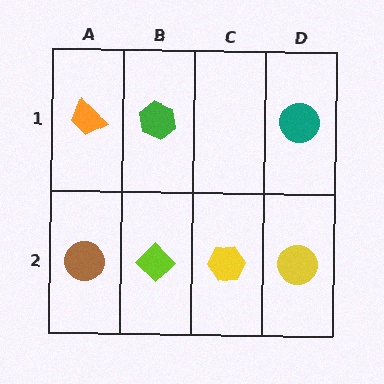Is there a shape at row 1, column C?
No, that cell is empty.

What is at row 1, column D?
A teal circle.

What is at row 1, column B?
A green hexagon.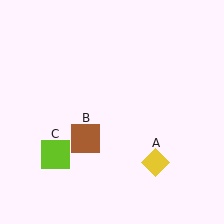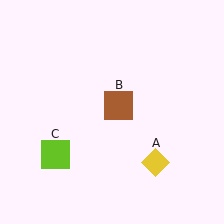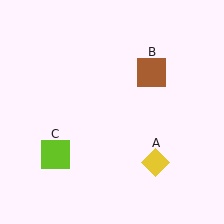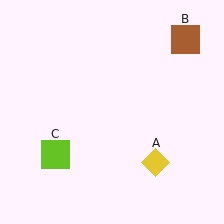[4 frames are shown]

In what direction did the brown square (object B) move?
The brown square (object B) moved up and to the right.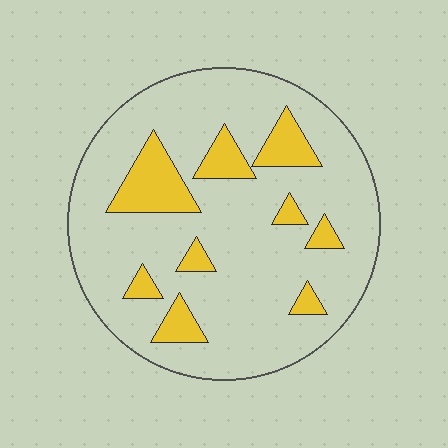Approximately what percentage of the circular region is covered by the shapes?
Approximately 15%.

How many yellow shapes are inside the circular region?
9.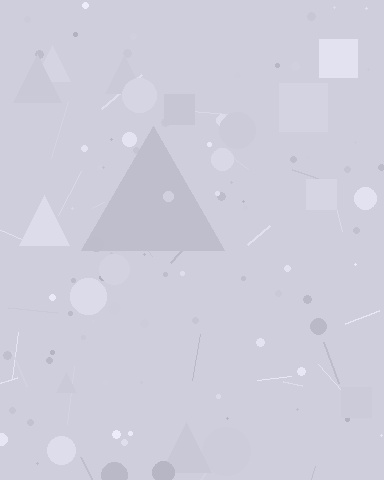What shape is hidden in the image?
A triangle is hidden in the image.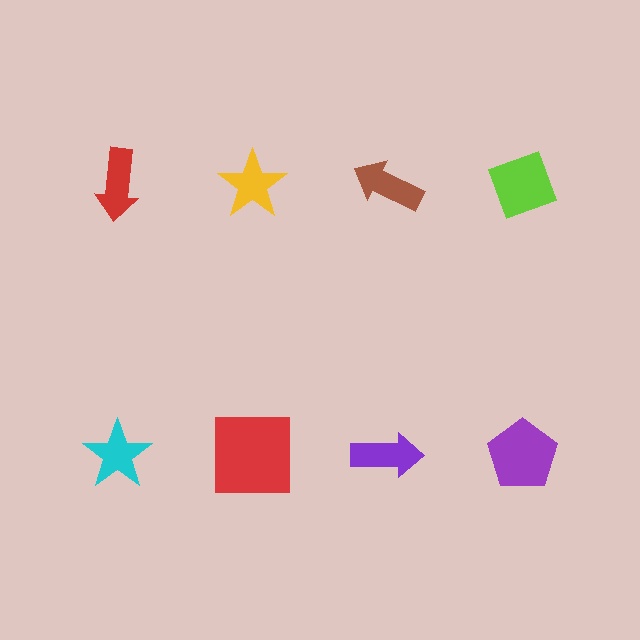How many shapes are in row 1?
4 shapes.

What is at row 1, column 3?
A brown arrow.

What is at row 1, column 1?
A red arrow.